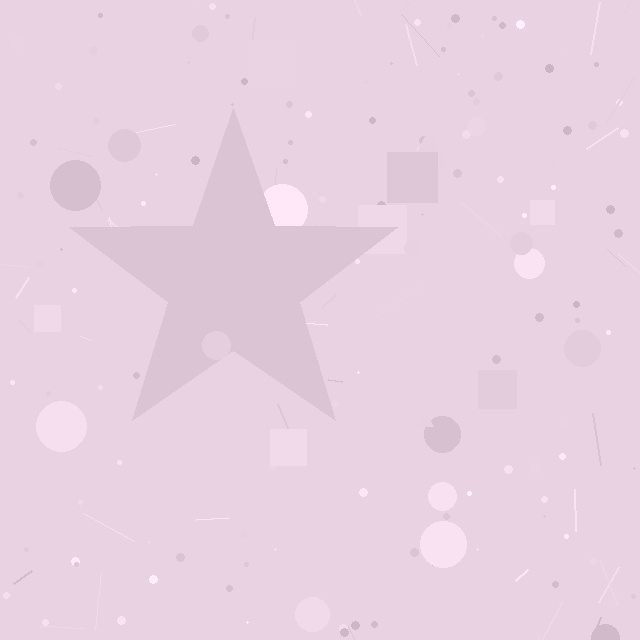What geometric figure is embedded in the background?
A star is embedded in the background.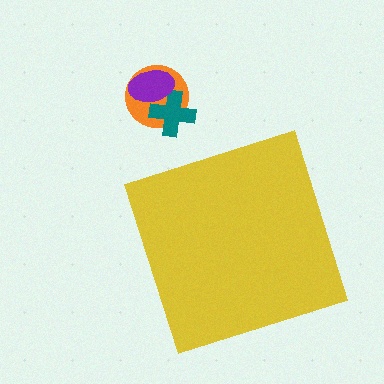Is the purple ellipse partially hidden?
No, the purple ellipse is fully visible.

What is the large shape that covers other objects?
A yellow square.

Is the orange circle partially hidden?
No, the orange circle is fully visible.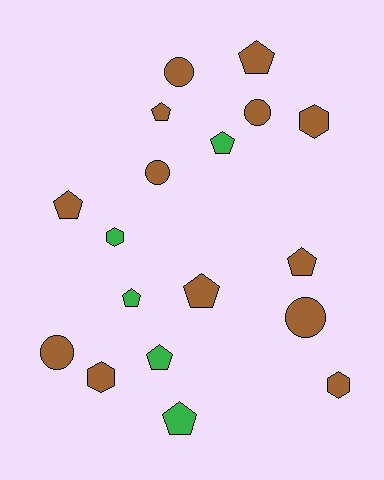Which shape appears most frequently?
Pentagon, with 9 objects.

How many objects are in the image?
There are 18 objects.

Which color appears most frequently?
Brown, with 13 objects.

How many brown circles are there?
There are 5 brown circles.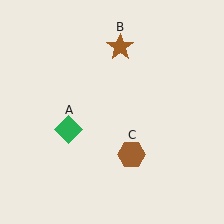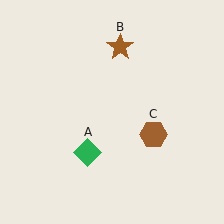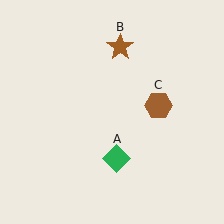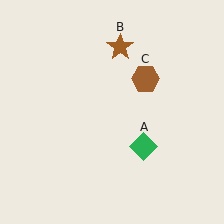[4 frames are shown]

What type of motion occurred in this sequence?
The green diamond (object A), brown hexagon (object C) rotated counterclockwise around the center of the scene.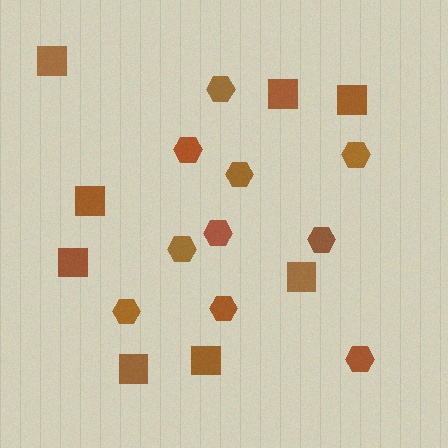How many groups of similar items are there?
There are 2 groups: one group of hexagons (10) and one group of squares (8).